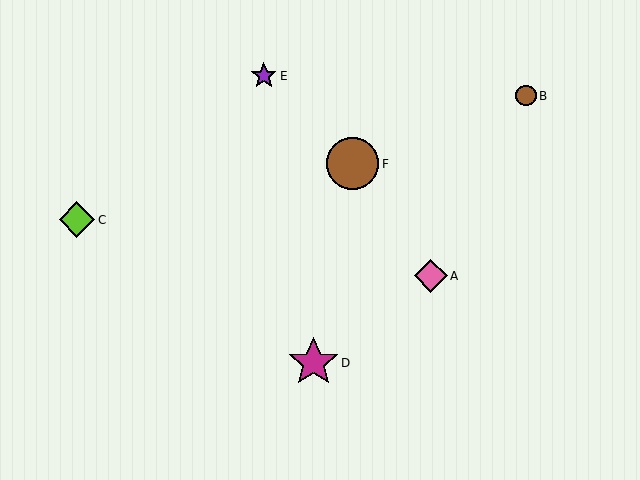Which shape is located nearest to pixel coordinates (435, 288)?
The pink diamond (labeled A) at (431, 276) is nearest to that location.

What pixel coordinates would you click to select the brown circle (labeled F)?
Click at (353, 164) to select the brown circle F.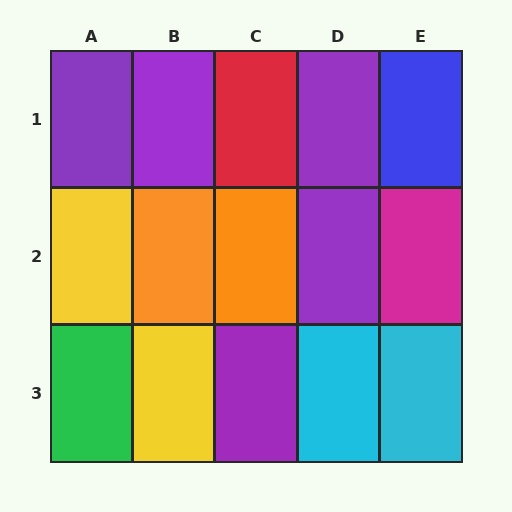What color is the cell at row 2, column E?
Magenta.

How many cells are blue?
1 cell is blue.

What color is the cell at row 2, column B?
Orange.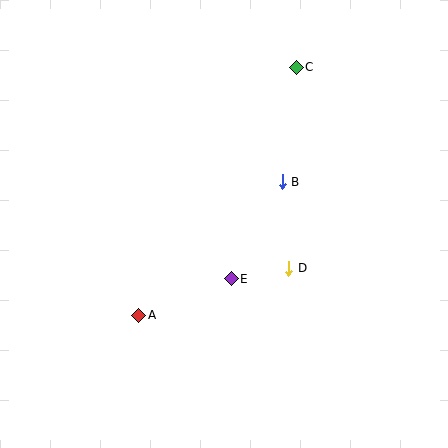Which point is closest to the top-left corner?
Point C is closest to the top-left corner.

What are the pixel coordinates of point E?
Point E is at (231, 279).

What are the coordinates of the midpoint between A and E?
The midpoint between A and E is at (185, 297).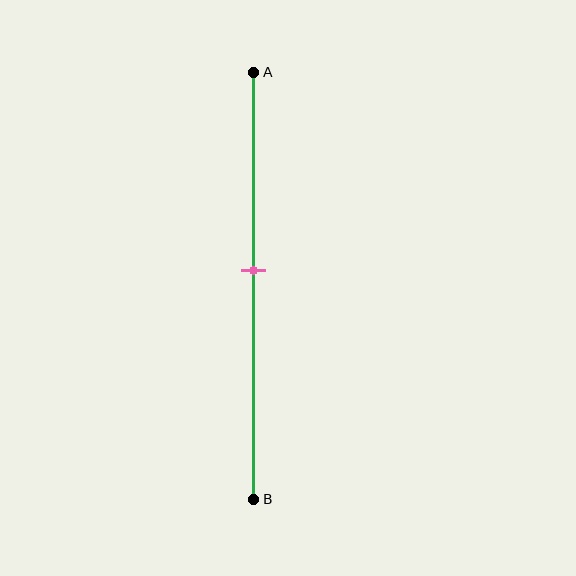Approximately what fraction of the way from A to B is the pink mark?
The pink mark is approximately 45% of the way from A to B.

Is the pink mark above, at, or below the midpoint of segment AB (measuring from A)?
The pink mark is above the midpoint of segment AB.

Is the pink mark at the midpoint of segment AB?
No, the mark is at about 45% from A, not at the 50% midpoint.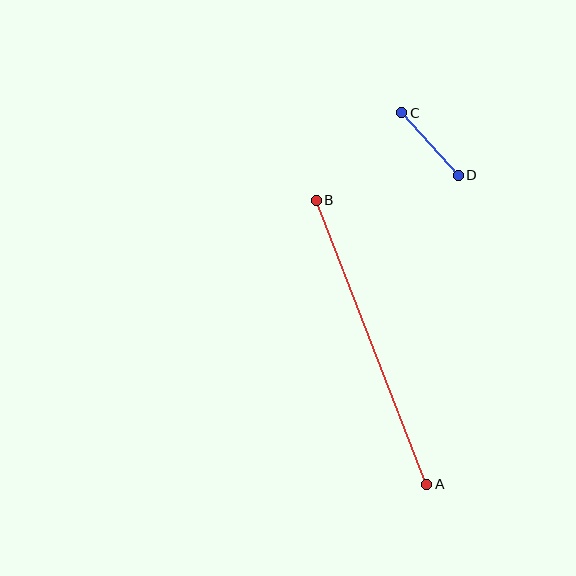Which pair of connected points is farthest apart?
Points A and B are farthest apart.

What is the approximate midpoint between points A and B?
The midpoint is at approximately (372, 342) pixels.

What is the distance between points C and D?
The distance is approximately 84 pixels.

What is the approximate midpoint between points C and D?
The midpoint is at approximately (430, 144) pixels.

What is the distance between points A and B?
The distance is approximately 305 pixels.